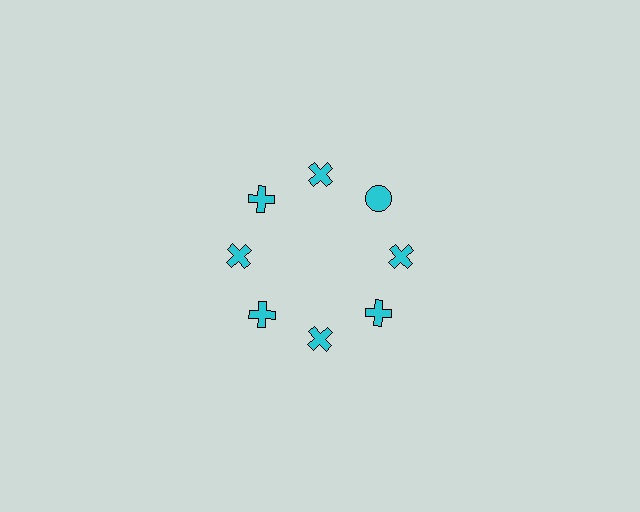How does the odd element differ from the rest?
It has a different shape: circle instead of cross.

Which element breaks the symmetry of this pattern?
The cyan circle at roughly the 2 o'clock position breaks the symmetry. All other shapes are cyan crosses.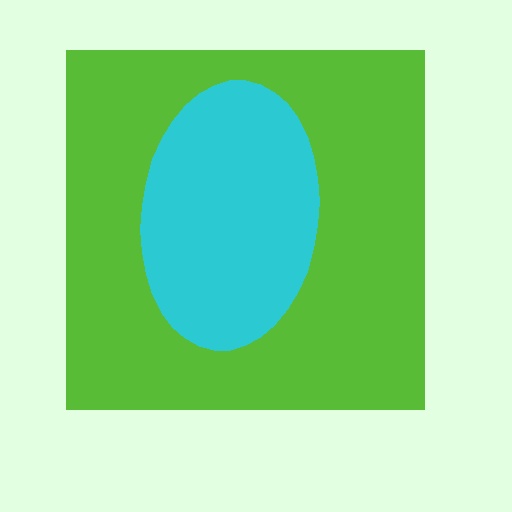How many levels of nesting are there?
2.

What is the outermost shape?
The lime square.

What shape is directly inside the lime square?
The cyan ellipse.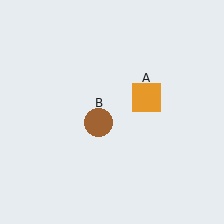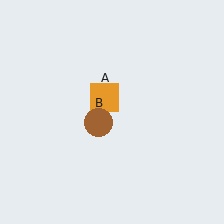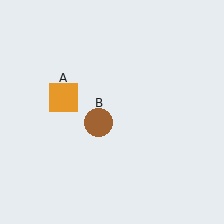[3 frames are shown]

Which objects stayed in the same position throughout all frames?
Brown circle (object B) remained stationary.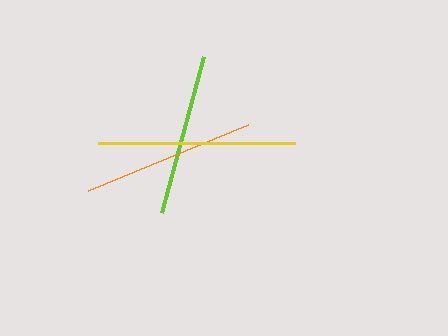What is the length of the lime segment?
The lime segment is approximately 162 pixels long.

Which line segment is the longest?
The yellow line is the longest at approximately 197 pixels.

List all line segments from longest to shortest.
From longest to shortest: yellow, orange, lime.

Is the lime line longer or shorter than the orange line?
The orange line is longer than the lime line.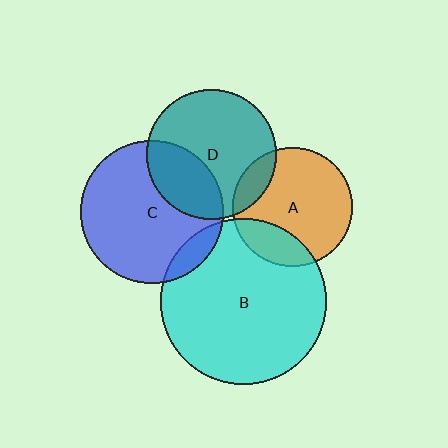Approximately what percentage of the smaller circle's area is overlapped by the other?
Approximately 10%.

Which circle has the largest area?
Circle B (cyan).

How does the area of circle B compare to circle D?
Approximately 1.6 times.